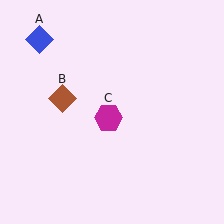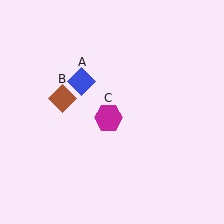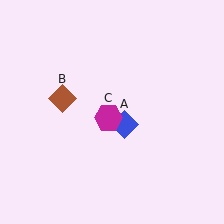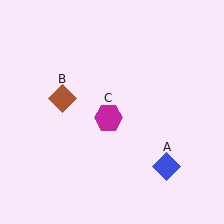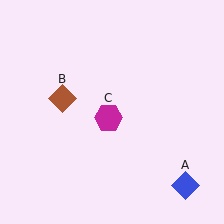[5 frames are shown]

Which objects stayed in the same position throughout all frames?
Brown diamond (object B) and magenta hexagon (object C) remained stationary.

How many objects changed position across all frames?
1 object changed position: blue diamond (object A).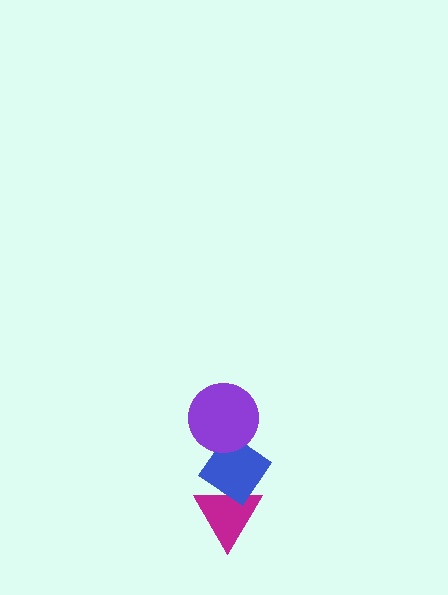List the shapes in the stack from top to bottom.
From top to bottom: the purple circle, the blue diamond, the magenta triangle.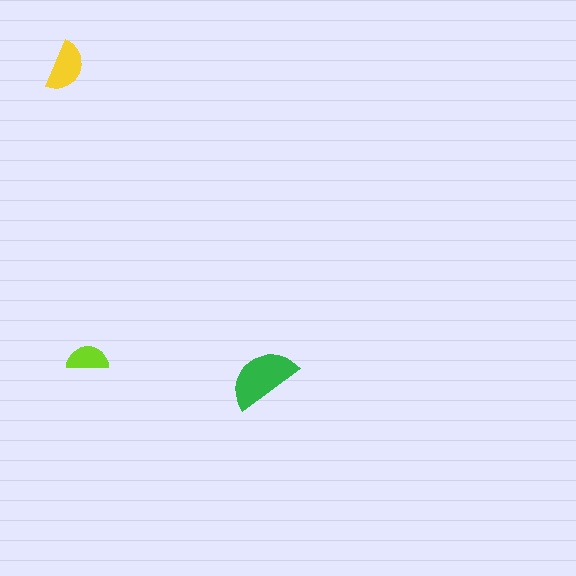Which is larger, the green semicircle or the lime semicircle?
The green one.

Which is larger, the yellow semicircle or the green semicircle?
The green one.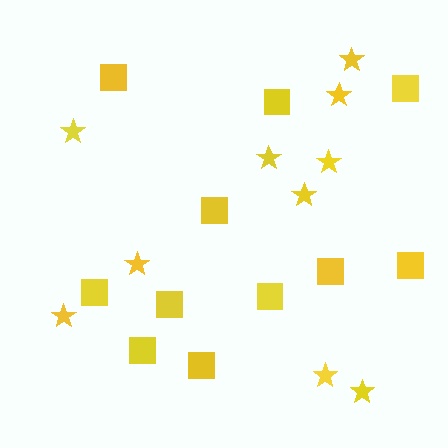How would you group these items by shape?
There are 2 groups: one group of squares (11) and one group of stars (10).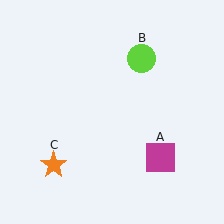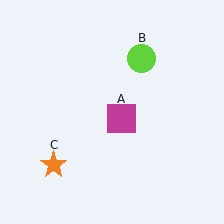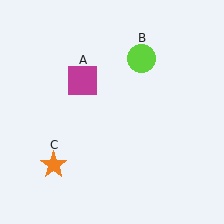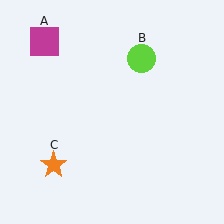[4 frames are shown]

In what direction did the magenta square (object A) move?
The magenta square (object A) moved up and to the left.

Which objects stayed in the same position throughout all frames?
Lime circle (object B) and orange star (object C) remained stationary.